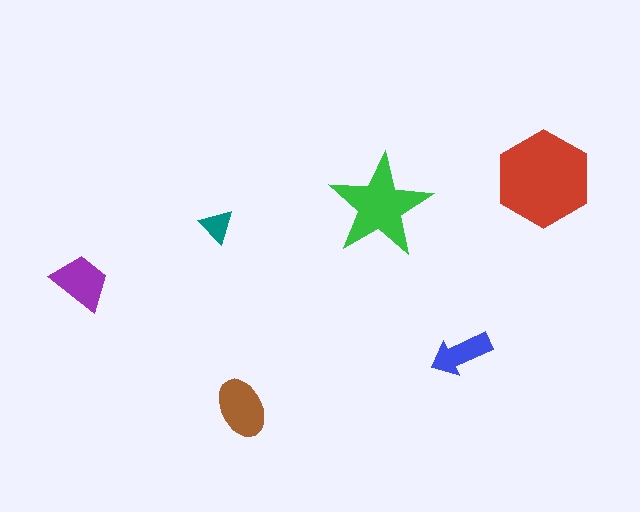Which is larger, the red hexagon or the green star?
The red hexagon.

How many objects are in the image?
There are 6 objects in the image.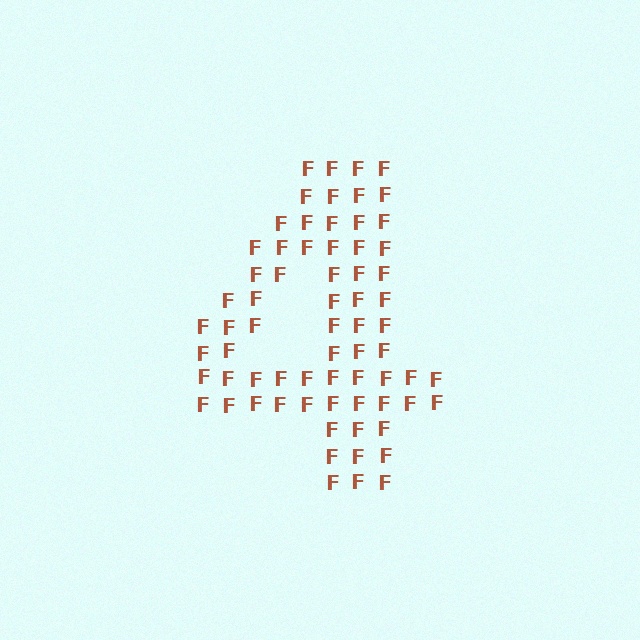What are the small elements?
The small elements are letter F's.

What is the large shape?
The large shape is the digit 4.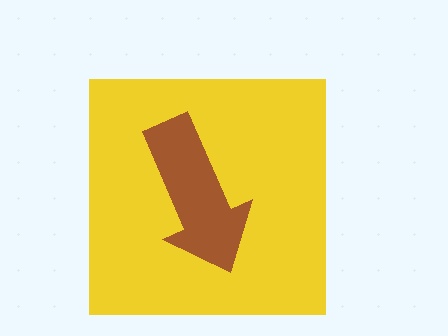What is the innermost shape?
The brown arrow.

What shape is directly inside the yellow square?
The brown arrow.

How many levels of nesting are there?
2.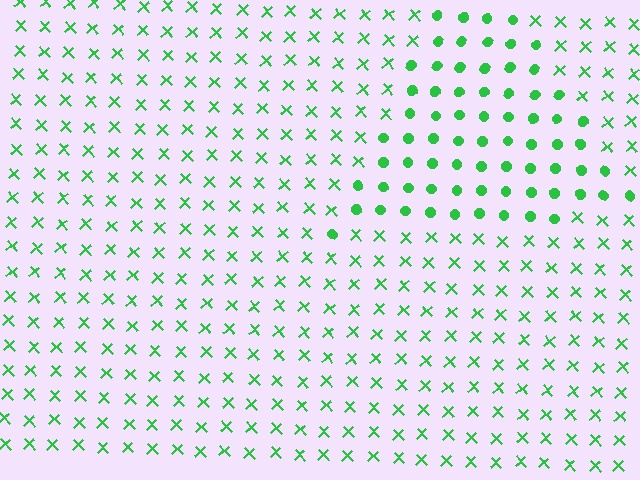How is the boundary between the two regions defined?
The boundary is defined by a change in element shape: circles inside vs. X marks outside. All elements share the same color and spacing.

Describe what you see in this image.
The image is filled with small green elements arranged in a uniform grid. A triangle-shaped region contains circles, while the surrounding area contains X marks. The boundary is defined purely by the change in element shape.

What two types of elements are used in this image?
The image uses circles inside the triangle region and X marks outside it.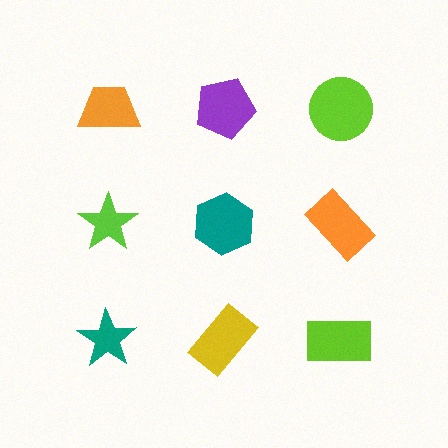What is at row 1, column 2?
A purple pentagon.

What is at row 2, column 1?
A lime star.